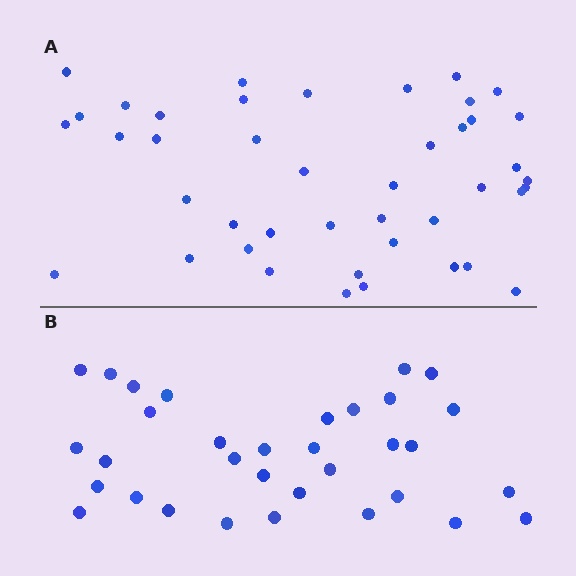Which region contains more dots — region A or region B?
Region A (the top region) has more dots.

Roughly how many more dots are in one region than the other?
Region A has roughly 10 or so more dots than region B.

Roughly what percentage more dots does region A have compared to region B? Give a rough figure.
About 30% more.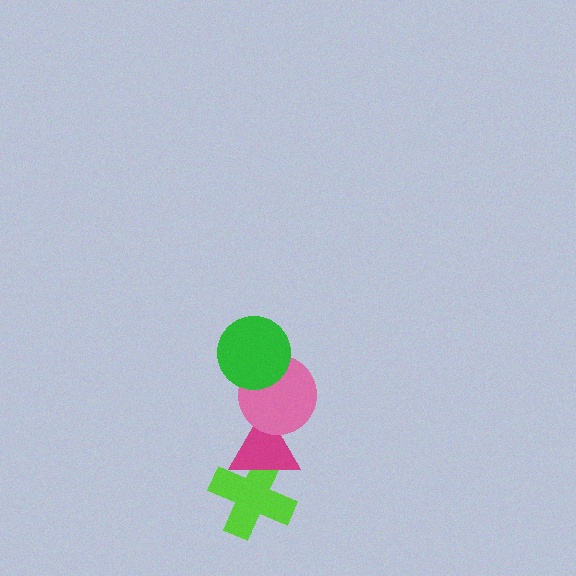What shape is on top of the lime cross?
The magenta triangle is on top of the lime cross.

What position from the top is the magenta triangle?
The magenta triangle is 3rd from the top.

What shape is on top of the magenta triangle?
The pink circle is on top of the magenta triangle.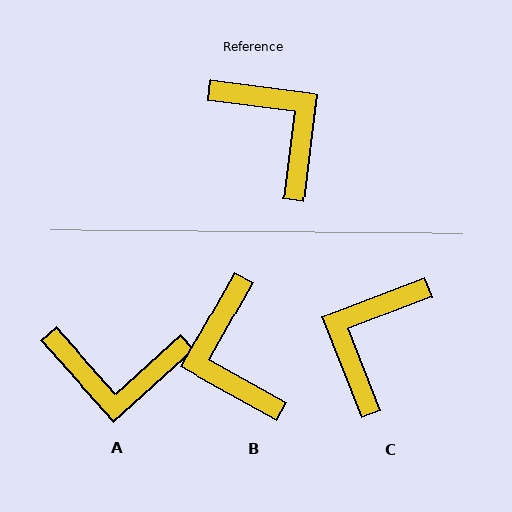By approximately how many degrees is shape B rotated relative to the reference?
Approximately 158 degrees counter-clockwise.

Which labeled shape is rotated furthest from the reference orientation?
B, about 158 degrees away.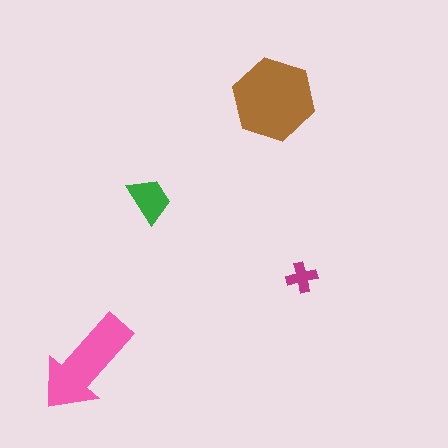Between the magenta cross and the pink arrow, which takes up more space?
The pink arrow.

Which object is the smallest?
The magenta cross.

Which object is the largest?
The brown hexagon.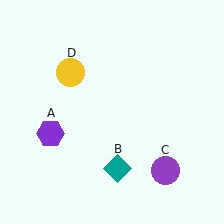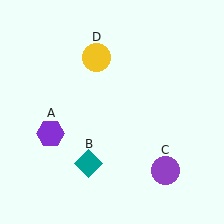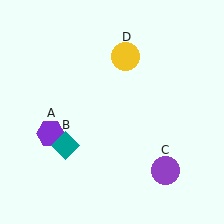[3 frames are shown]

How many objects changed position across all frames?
2 objects changed position: teal diamond (object B), yellow circle (object D).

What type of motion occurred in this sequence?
The teal diamond (object B), yellow circle (object D) rotated clockwise around the center of the scene.